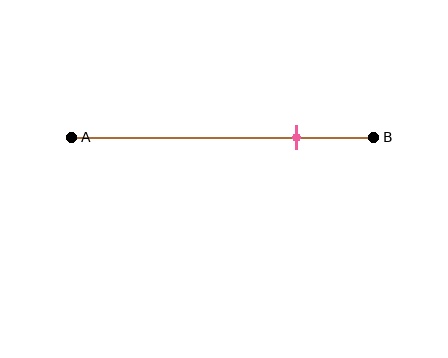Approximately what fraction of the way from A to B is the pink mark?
The pink mark is approximately 75% of the way from A to B.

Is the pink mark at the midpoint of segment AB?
No, the mark is at about 75% from A, not at the 50% midpoint.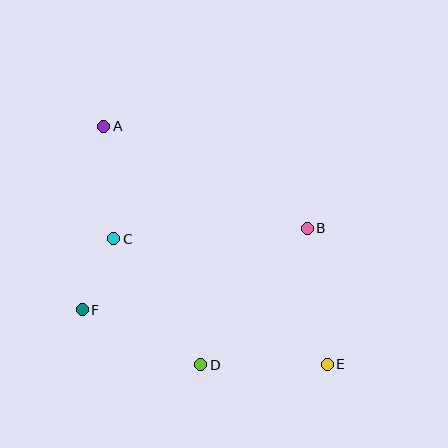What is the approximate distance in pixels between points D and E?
The distance between D and E is approximately 126 pixels.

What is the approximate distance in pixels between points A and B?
The distance between A and B is approximately 227 pixels.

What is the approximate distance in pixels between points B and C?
The distance between B and C is approximately 194 pixels.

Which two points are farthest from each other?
Points A and E are farthest from each other.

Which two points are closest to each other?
Points C and F are closest to each other.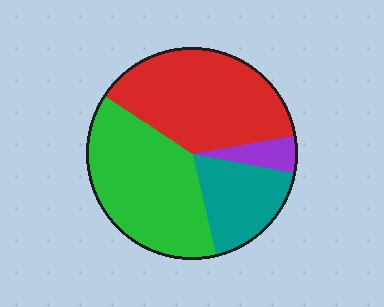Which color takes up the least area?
Purple, at roughly 5%.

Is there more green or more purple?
Green.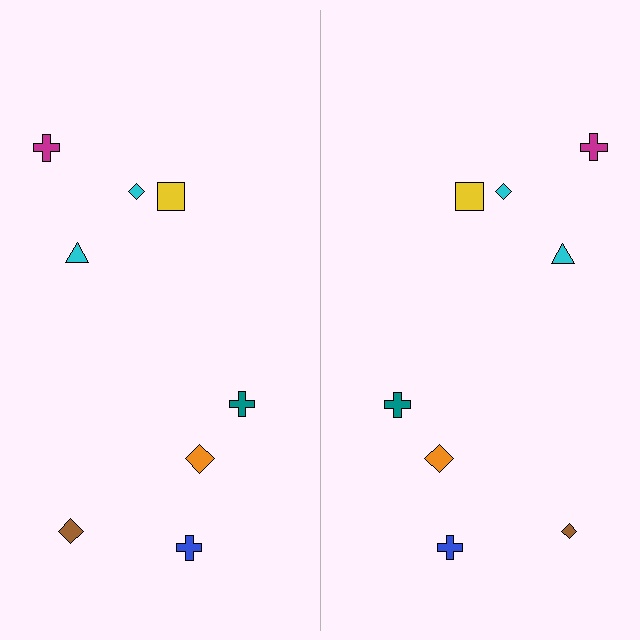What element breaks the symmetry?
The brown diamond on the right side has a different size than its mirror counterpart.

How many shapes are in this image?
There are 16 shapes in this image.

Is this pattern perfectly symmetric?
No, the pattern is not perfectly symmetric. The brown diamond on the right side has a different size than its mirror counterpart.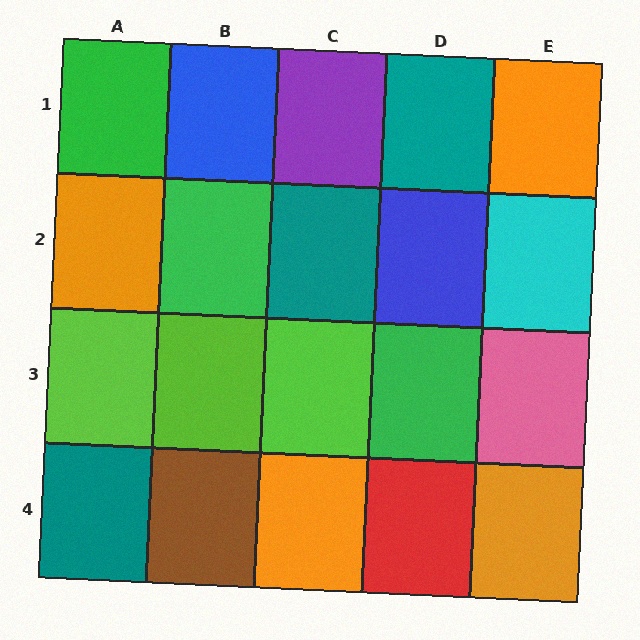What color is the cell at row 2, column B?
Green.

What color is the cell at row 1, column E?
Orange.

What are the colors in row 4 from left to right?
Teal, brown, orange, red, orange.